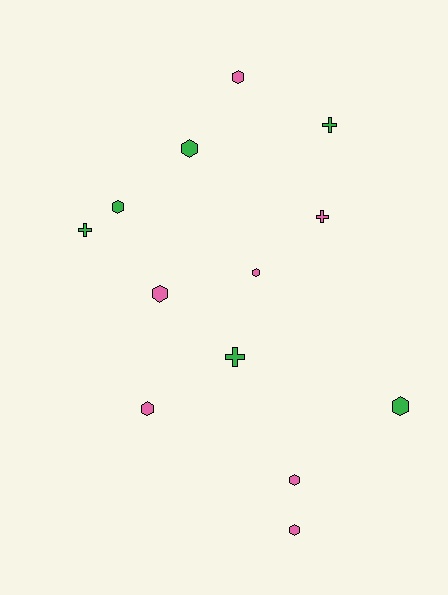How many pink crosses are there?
There is 1 pink cross.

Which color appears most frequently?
Pink, with 7 objects.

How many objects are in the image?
There are 13 objects.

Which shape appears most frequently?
Hexagon, with 9 objects.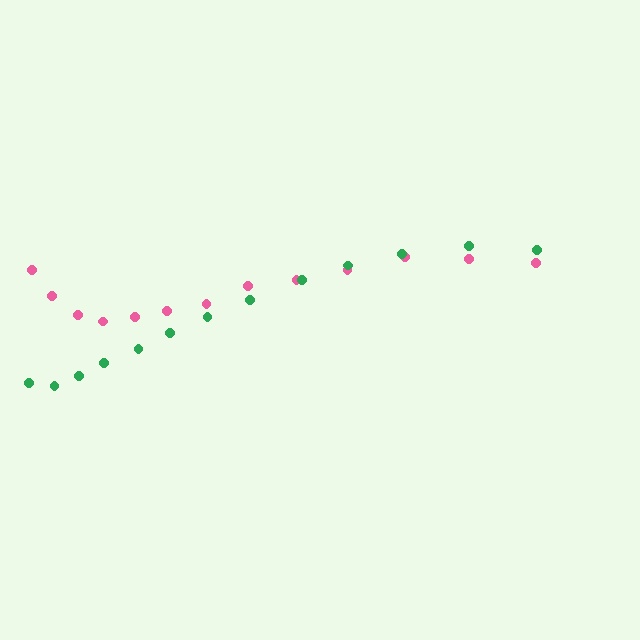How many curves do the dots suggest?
There are 2 distinct paths.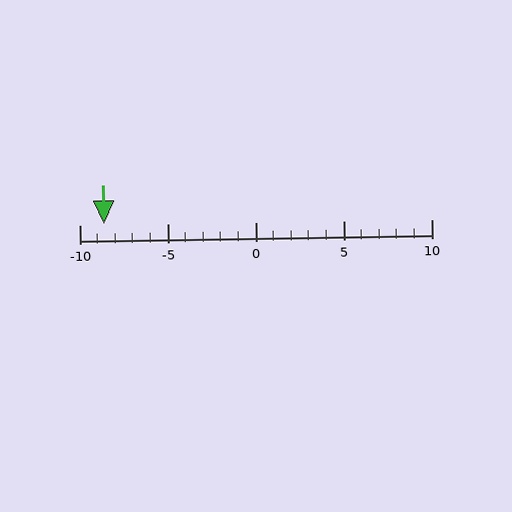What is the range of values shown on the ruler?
The ruler shows values from -10 to 10.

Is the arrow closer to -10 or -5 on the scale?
The arrow is closer to -10.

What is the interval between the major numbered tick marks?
The major tick marks are spaced 5 units apart.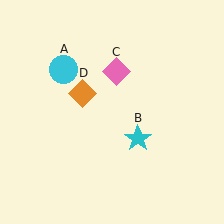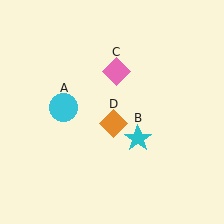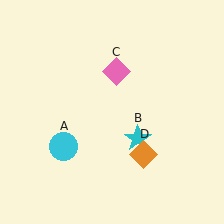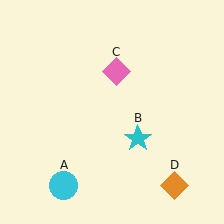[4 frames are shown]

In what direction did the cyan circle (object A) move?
The cyan circle (object A) moved down.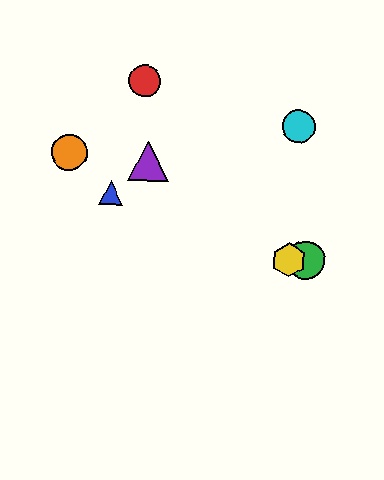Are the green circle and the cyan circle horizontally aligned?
No, the green circle is at y≈260 and the cyan circle is at y≈127.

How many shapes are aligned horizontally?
2 shapes (the green circle, the yellow hexagon) are aligned horizontally.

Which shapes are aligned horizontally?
The green circle, the yellow hexagon are aligned horizontally.